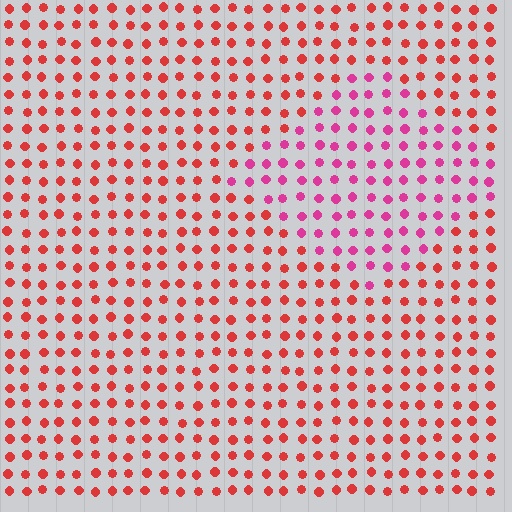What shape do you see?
I see a diamond.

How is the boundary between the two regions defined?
The boundary is defined purely by a slight shift in hue (about 36 degrees). Spacing, size, and orientation are identical on both sides.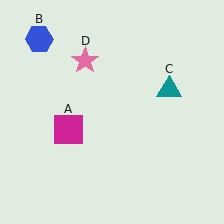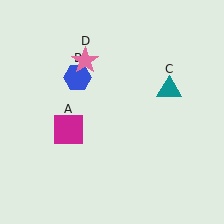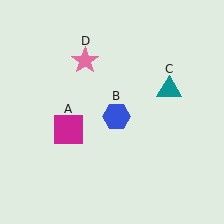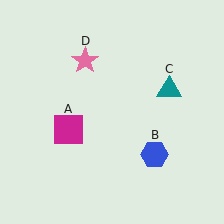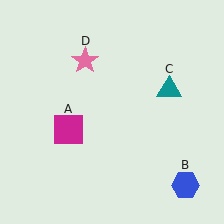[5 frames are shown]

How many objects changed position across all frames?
1 object changed position: blue hexagon (object B).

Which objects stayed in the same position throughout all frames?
Magenta square (object A) and teal triangle (object C) and pink star (object D) remained stationary.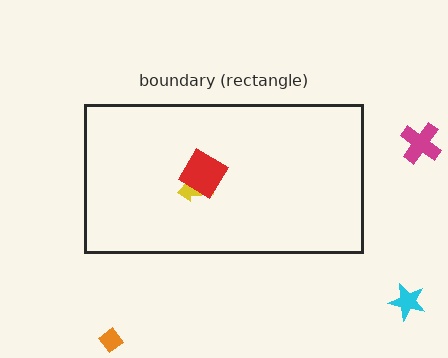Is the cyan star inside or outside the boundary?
Outside.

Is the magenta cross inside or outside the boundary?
Outside.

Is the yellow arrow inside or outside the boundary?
Inside.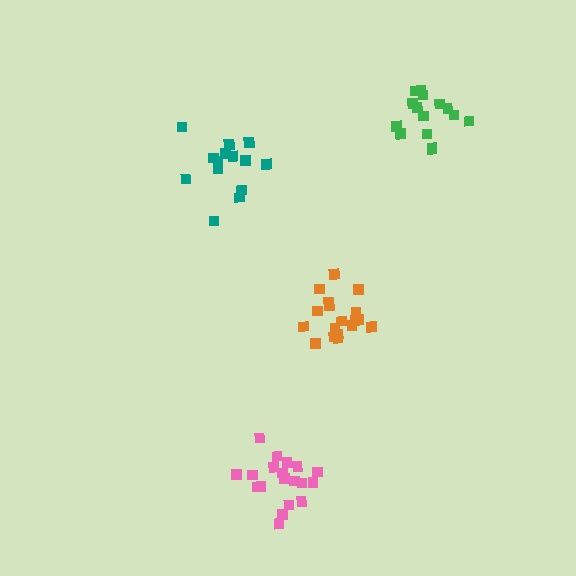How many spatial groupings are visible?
There are 4 spatial groupings.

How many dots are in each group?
Group 1: 15 dots, Group 2: 15 dots, Group 3: 19 dots, Group 4: 18 dots (67 total).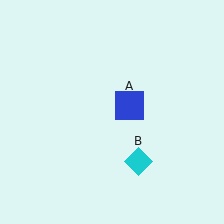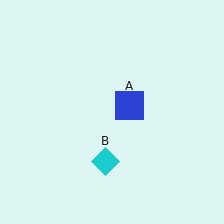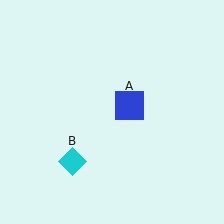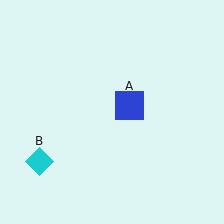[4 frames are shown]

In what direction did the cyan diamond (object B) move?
The cyan diamond (object B) moved left.